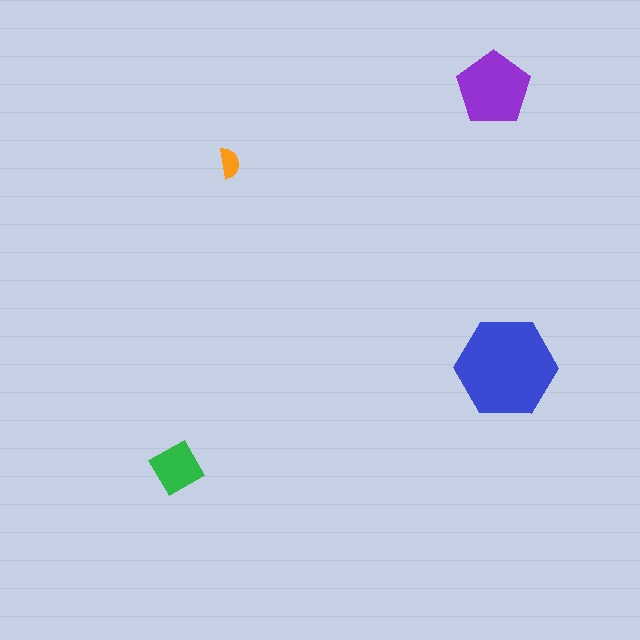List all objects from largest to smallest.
The blue hexagon, the purple pentagon, the green diamond, the orange semicircle.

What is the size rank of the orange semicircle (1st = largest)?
4th.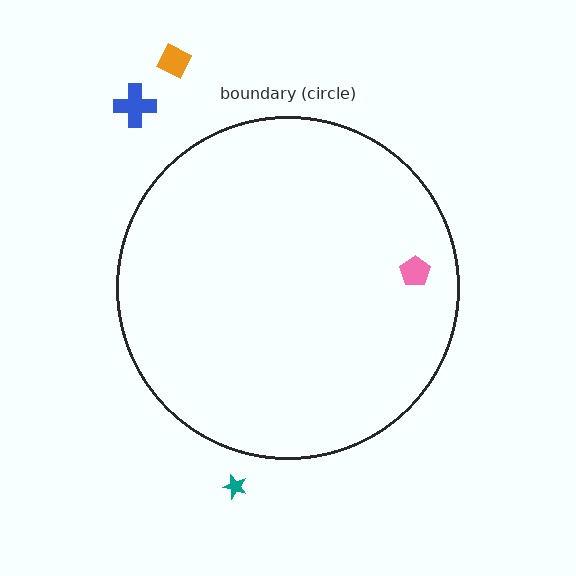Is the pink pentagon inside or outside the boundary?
Inside.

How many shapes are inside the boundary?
1 inside, 3 outside.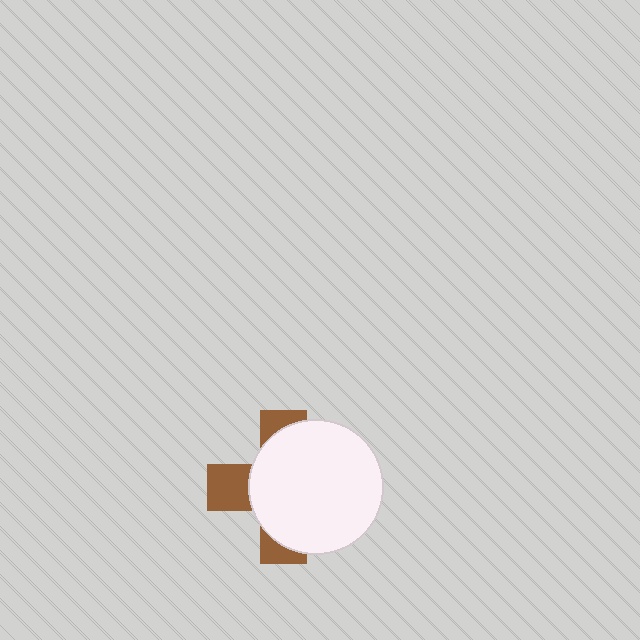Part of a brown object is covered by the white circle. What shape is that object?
It is a cross.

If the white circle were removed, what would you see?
You would see the complete brown cross.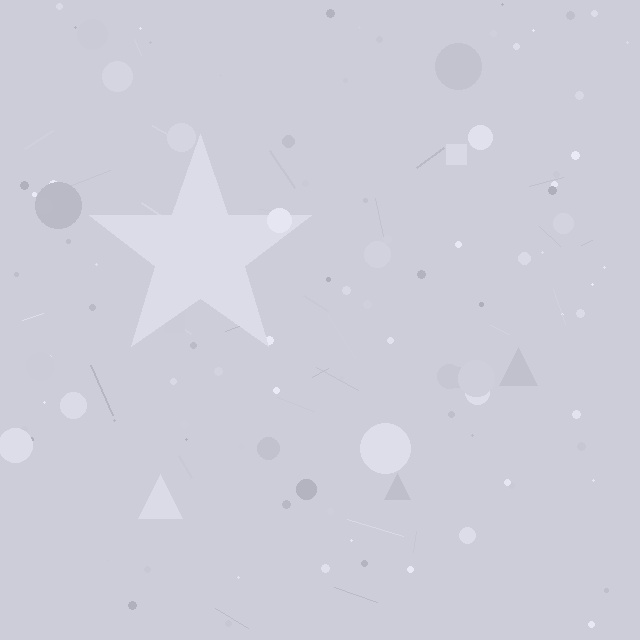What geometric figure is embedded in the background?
A star is embedded in the background.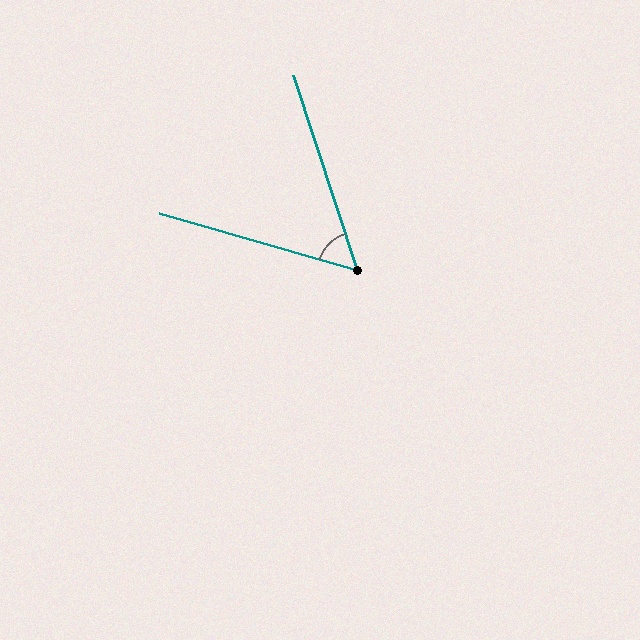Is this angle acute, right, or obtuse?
It is acute.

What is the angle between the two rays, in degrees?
Approximately 56 degrees.